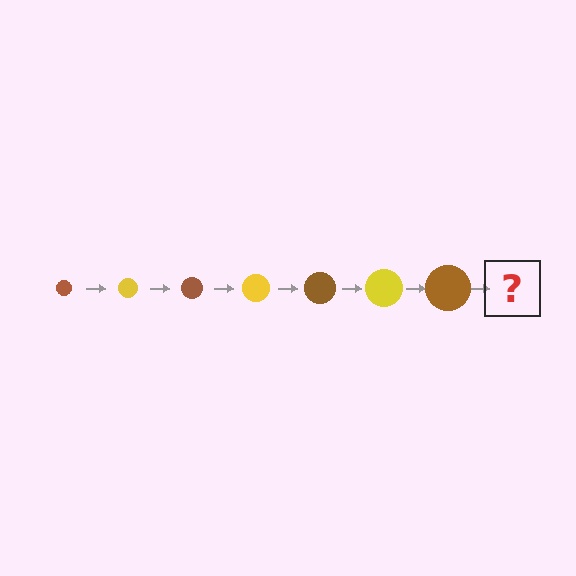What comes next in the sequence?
The next element should be a yellow circle, larger than the previous one.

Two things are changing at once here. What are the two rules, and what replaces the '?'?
The two rules are that the circle grows larger each step and the color cycles through brown and yellow. The '?' should be a yellow circle, larger than the previous one.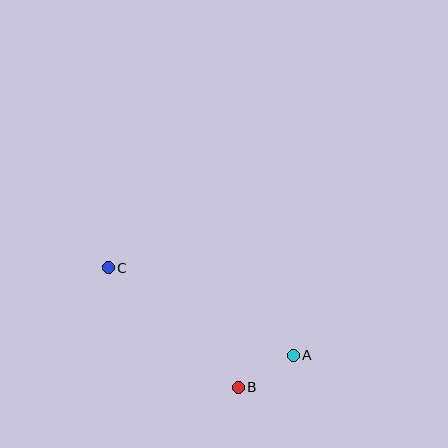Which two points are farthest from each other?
Points A and C are farthest from each other.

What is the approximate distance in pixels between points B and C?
The distance between B and C is approximately 177 pixels.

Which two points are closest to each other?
Points A and B are closest to each other.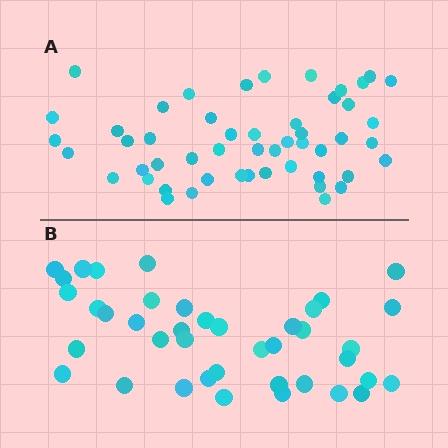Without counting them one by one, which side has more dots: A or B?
Region A (the top region) has more dots.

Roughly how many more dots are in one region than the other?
Region A has roughly 12 or so more dots than region B.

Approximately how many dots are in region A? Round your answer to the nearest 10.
About 50 dots. (The exact count is 51, which rounds to 50.)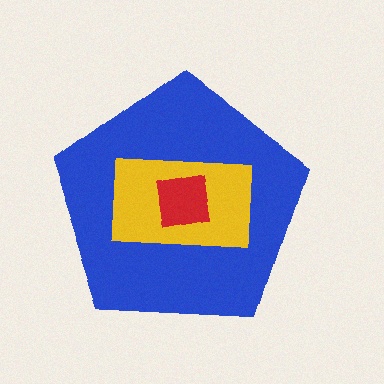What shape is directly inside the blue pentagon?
The yellow rectangle.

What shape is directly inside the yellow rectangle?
The red square.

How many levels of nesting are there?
3.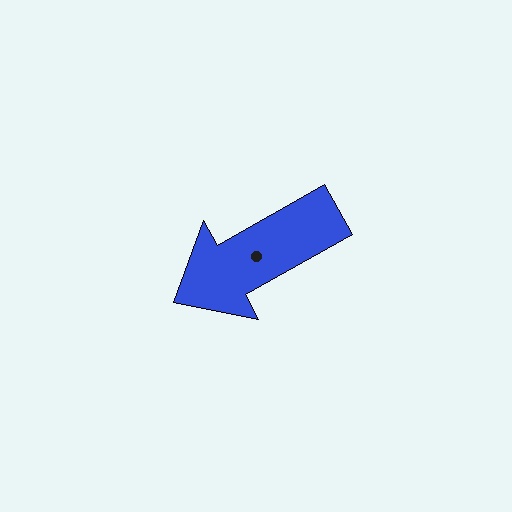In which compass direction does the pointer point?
Southwest.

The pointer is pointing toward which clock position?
Roughly 8 o'clock.